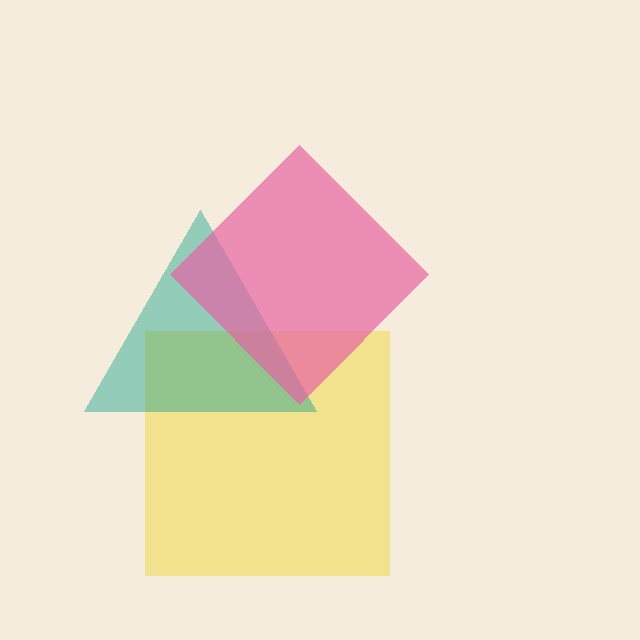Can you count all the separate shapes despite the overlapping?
Yes, there are 3 separate shapes.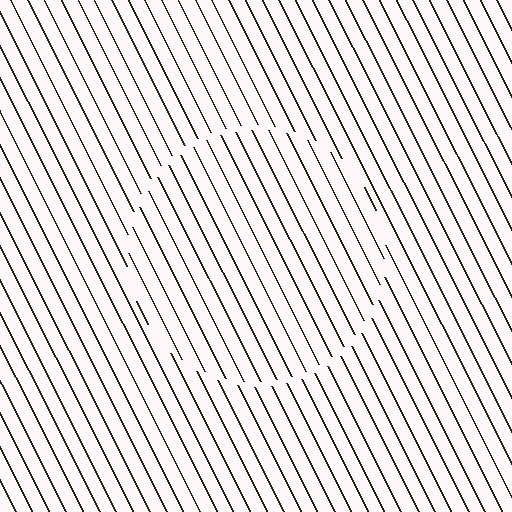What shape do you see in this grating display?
An illusory circle. The interior of the shape contains the same grating, shifted by half a period — the contour is defined by the phase discontinuity where line-ends from the inner and outer gratings abut.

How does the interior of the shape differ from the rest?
The interior of the shape contains the same grating, shifted by half a period — the contour is defined by the phase discontinuity where line-ends from the inner and outer gratings abut.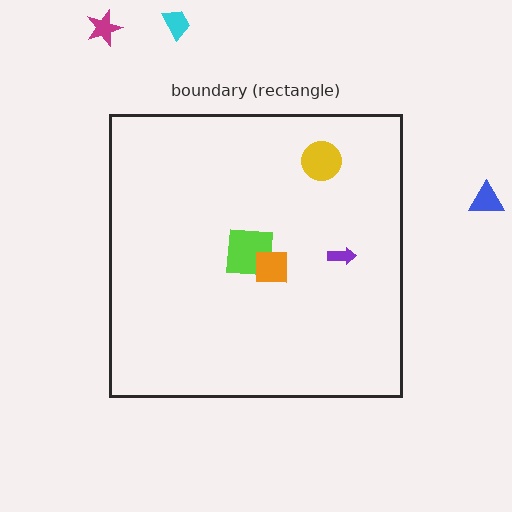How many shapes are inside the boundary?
4 inside, 3 outside.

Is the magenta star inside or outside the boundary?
Outside.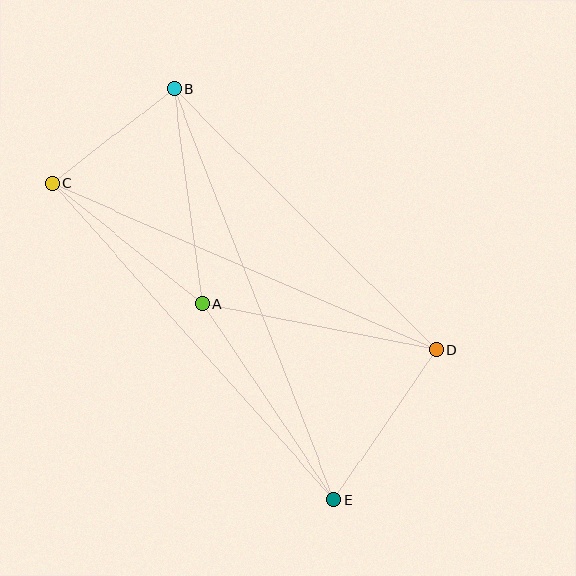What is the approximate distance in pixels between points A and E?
The distance between A and E is approximately 236 pixels.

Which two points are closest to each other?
Points B and C are closest to each other.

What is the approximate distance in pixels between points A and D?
The distance between A and D is approximately 238 pixels.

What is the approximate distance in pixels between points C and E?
The distance between C and E is approximately 424 pixels.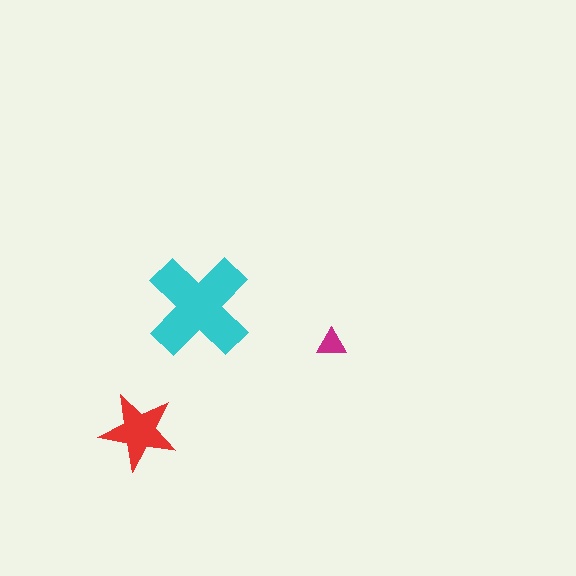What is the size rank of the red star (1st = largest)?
2nd.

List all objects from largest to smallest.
The cyan cross, the red star, the magenta triangle.